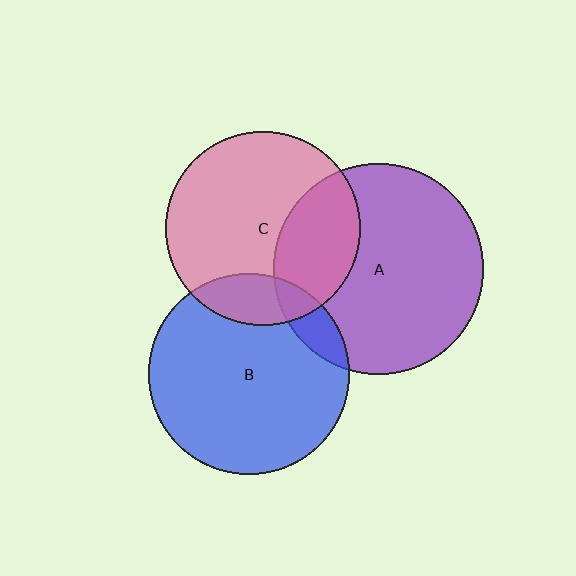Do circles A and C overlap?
Yes.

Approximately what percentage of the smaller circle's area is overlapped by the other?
Approximately 30%.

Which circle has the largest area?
Circle A (purple).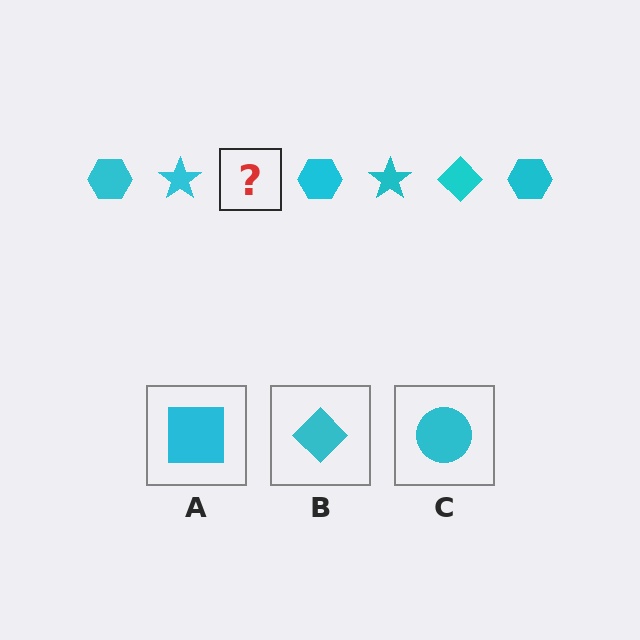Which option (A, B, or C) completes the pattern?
B.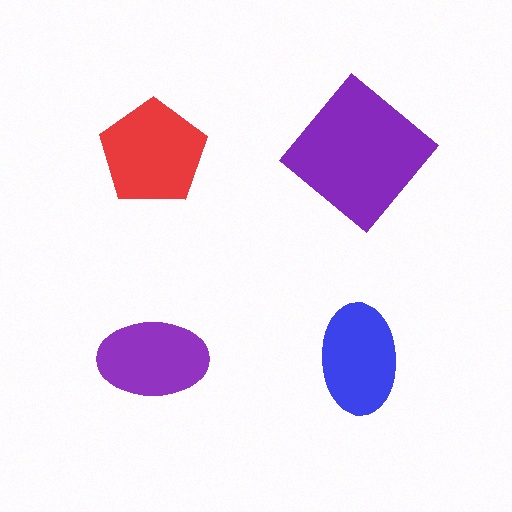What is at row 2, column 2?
A blue ellipse.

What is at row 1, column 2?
A purple diamond.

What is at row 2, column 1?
A purple ellipse.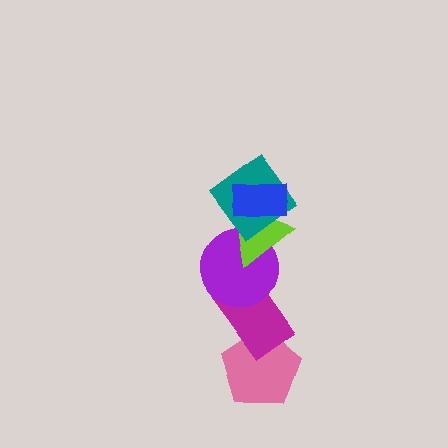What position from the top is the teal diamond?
The teal diamond is 2nd from the top.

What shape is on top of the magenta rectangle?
The purple circle is on top of the magenta rectangle.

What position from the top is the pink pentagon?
The pink pentagon is 6th from the top.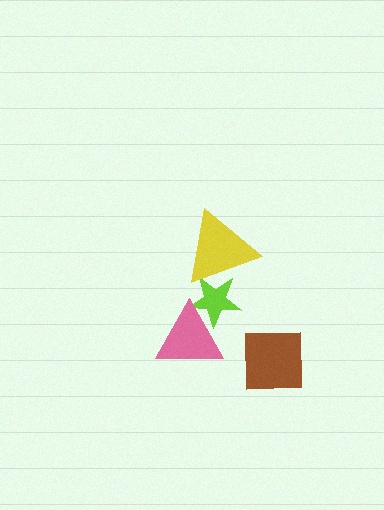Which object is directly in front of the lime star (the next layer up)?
The pink triangle is directly in front of the lime star.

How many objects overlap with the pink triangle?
1 object overlaps with the pink triangle.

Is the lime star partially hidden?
Yes, it is partially covered by another shape.